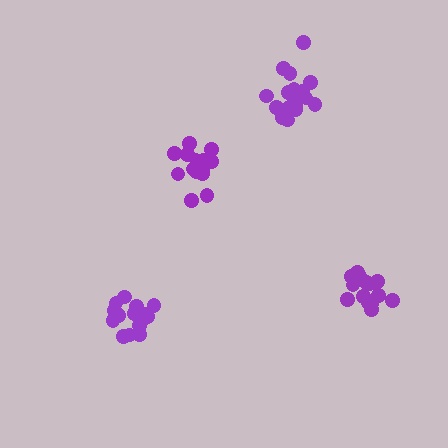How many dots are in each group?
Group 1: 16 dots, Group 2: 16 dots, Group 3: 18 dots, Group 4: 20 dots (70 total).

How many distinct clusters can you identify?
There are 4 distinct clusters.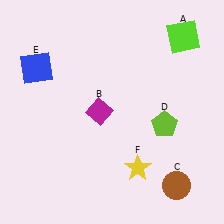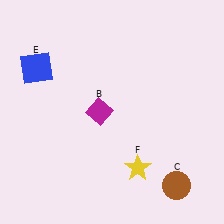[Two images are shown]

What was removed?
The lime pentagon (D), the lime square (A) were removed in Image 2.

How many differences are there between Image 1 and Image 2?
There are 2 differences between the two images.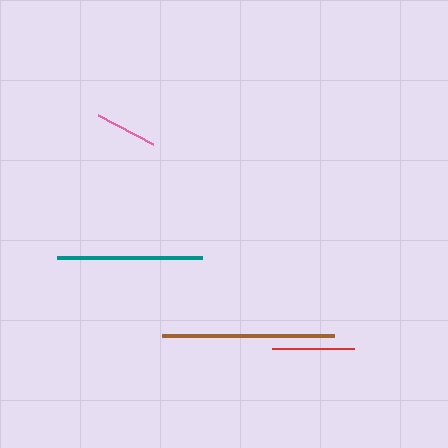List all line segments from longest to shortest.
From longest to shortest: brown, teal, red, pink.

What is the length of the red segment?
The red segment is approximately 82 pixels long.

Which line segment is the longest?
The brown line is the longest at approximately 172 pixels.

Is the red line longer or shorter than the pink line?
The red line is longer than the pink line.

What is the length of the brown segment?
The brown segment is approximately 172 pixels long.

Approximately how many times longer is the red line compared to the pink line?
The red line is approximately 1.3 times the length of the pink line.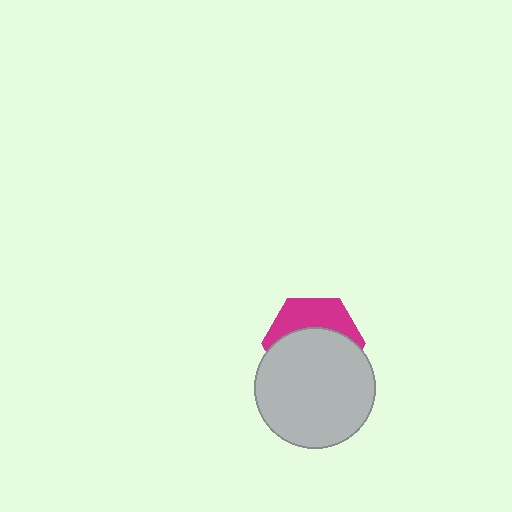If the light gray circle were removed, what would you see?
You would see the complete magenta hexagon.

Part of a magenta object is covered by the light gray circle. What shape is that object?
It is a hexagon.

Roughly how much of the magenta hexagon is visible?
A small part of it is visible (roughly 38%).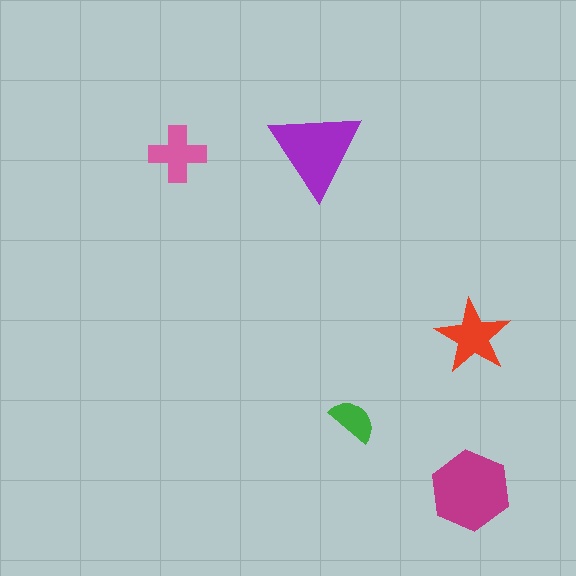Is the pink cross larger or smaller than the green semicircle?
Larger.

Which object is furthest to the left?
The pink cross is leftmost.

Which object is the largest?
The magenta hexagon.